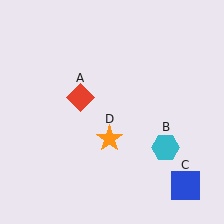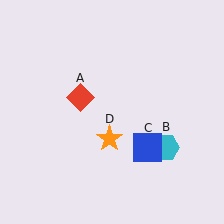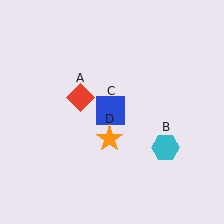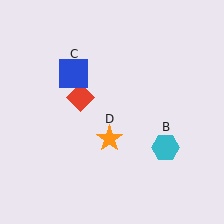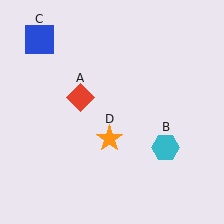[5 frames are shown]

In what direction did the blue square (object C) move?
The blue square (object C) moved up and to the left.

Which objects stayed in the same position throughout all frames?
Red diamond (object A) and cyan hexagon (object B) and orange star (object D) remained stationary.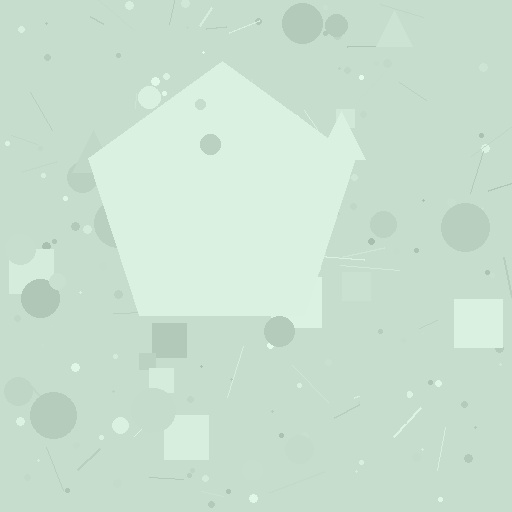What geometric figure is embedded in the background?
A pentagon is embedded in the background.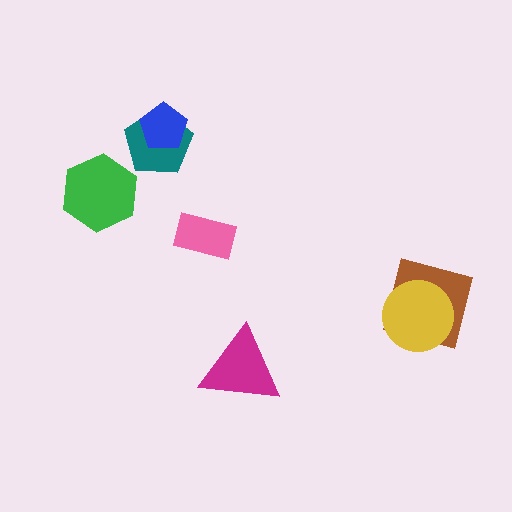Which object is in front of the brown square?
The yellow circle is in front of the brown square.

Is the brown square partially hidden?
Yes, it is partially covered by another shape.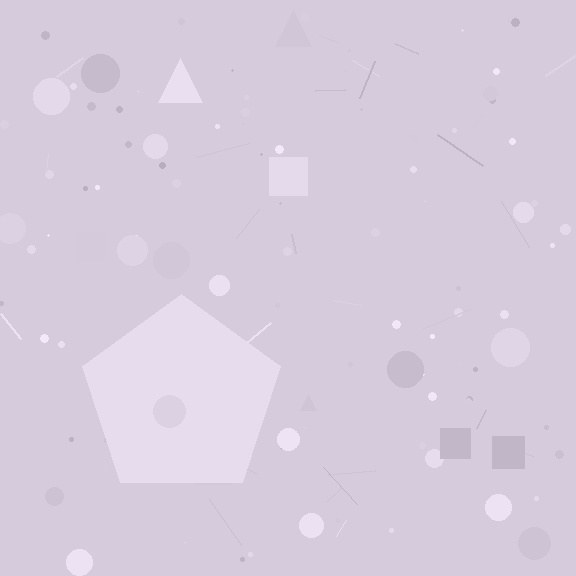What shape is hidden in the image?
A pentagon is hidden in the image.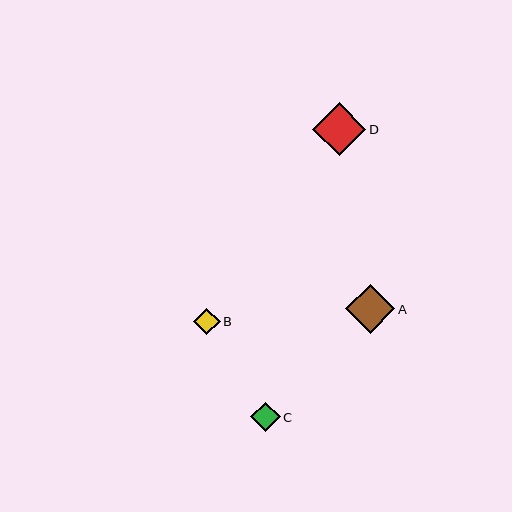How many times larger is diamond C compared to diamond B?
Diamond C is approximately 1.1 times the size of diamond B.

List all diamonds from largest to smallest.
From largest to smallest: D, A, C, B.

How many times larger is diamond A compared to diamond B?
Diamond A is approximately 1.8 times the size of diamond B.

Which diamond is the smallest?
Diamond B is the smallest with a size of approximately 27 pixels.